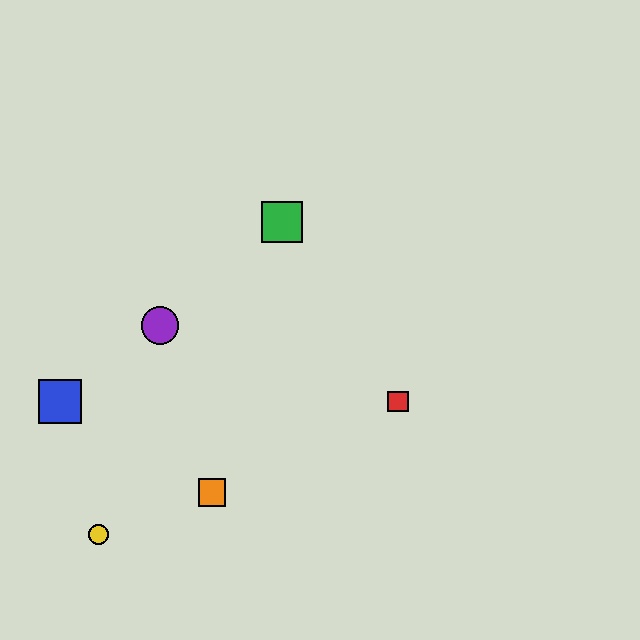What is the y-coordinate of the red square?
The red square is at y≈402.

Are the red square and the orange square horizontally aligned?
No, the red square is at y≈402 and the orange square is at y≈492.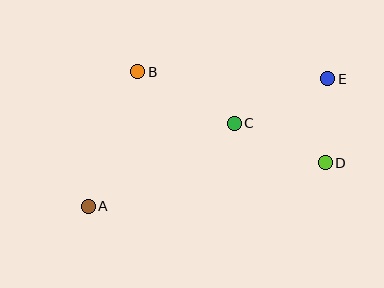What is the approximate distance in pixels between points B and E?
The distance between B and E is approximately 190 pixels.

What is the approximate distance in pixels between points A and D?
The distance between A and D is approximately 241 pixels.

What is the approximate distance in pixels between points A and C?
The distance between A and C is approximately 168 pixels.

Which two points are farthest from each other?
Points A and E are farthest from each other.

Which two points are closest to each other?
Points D and E are closest to each other.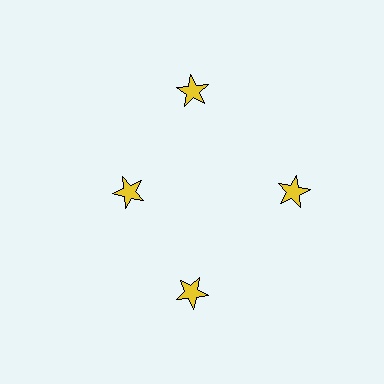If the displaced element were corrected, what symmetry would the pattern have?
It would have 4-fold rotational symmetry — the pattern would map onto itself every 90 degrees.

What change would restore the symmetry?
The symmetry would be restored by moving it outward, back onto the ring so that all 4 stars sit at equal angles and equal distance from the center.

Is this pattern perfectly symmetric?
No. The 4 yellow stars are arranged in a ring, but one element near the 9 o'clock position is pulled inward toward the center, breaking the 4-fold rotational symmetry.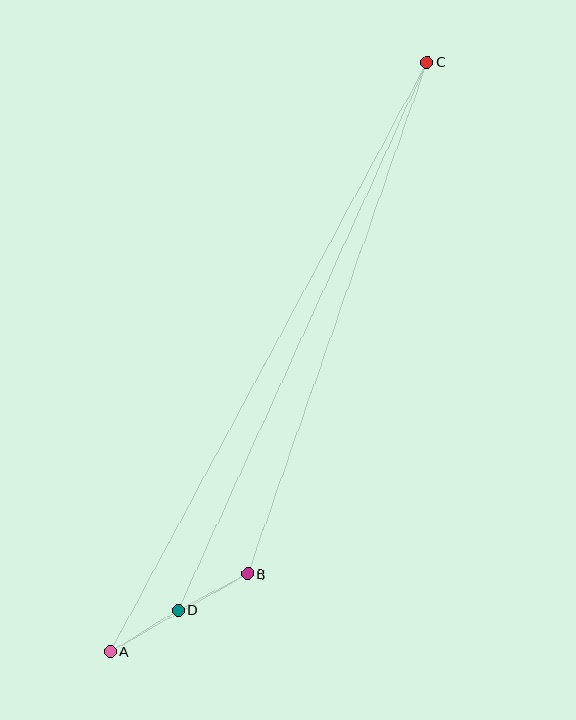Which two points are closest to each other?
Points B and D are closest to each other.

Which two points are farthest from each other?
Points A and C are farthest from each other.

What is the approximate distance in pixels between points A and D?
The distance between A and D is approximately 80 pixels.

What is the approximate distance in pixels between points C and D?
The distance between C and D is approximately 601 pixels.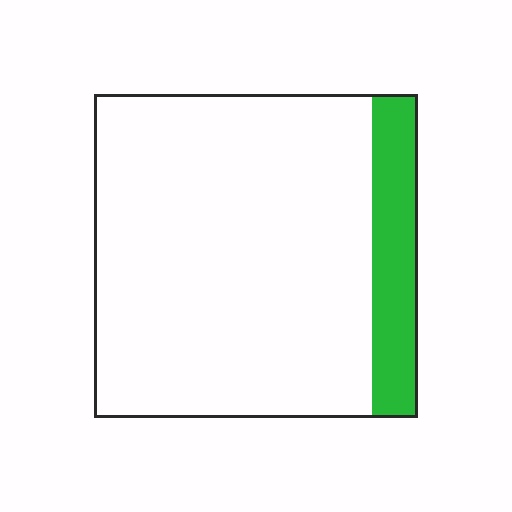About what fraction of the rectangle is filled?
About one eighth (1/8).